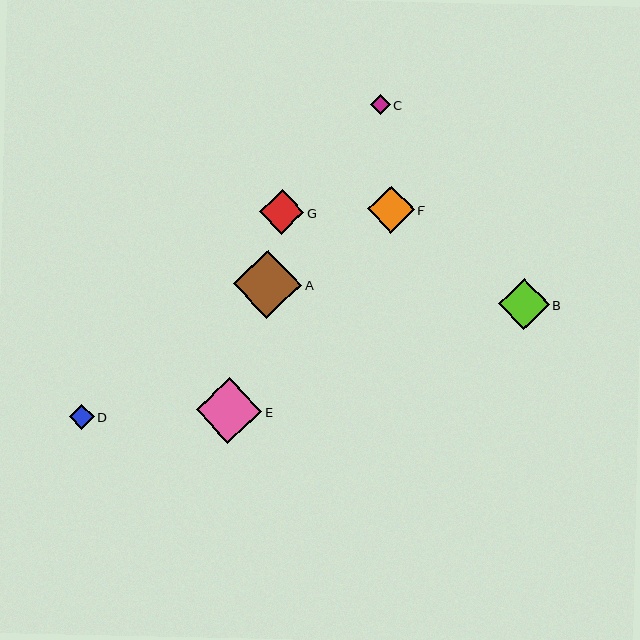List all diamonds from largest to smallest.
From largest to smallest: A, E, B, F, G, D, C.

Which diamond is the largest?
Diamond A is the largest with a size of approximately 68 pixels.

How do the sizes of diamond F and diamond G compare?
Diamond F and diamond G are approximately the same size.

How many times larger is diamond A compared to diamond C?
Diamond A is approximately 3.4 times the size of diamond C.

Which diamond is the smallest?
Diamond C is the smallest with a size of approximately 20 pixels.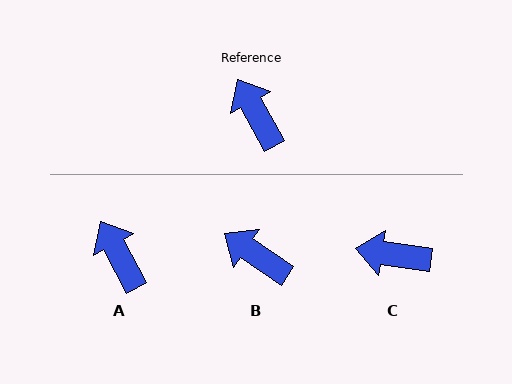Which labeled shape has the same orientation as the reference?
A.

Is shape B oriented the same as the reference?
No, it is off by about 28 degrees.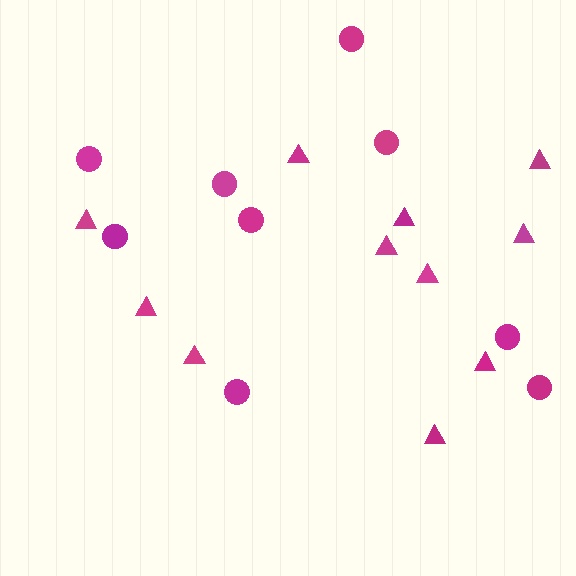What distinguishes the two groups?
There are 2 groups: one group of triangles (11) and one group of circles (9).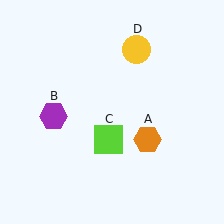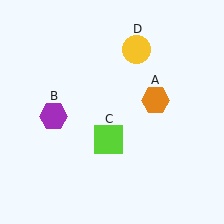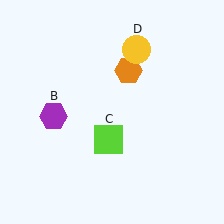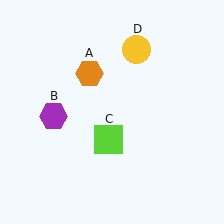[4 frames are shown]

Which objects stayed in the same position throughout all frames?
Purple hexagon (object B) and lime square (object C) and yellow circle (object D) remained stationary.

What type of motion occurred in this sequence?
The orange hexagon (object A) rotated counterclockwise around the center of the scene.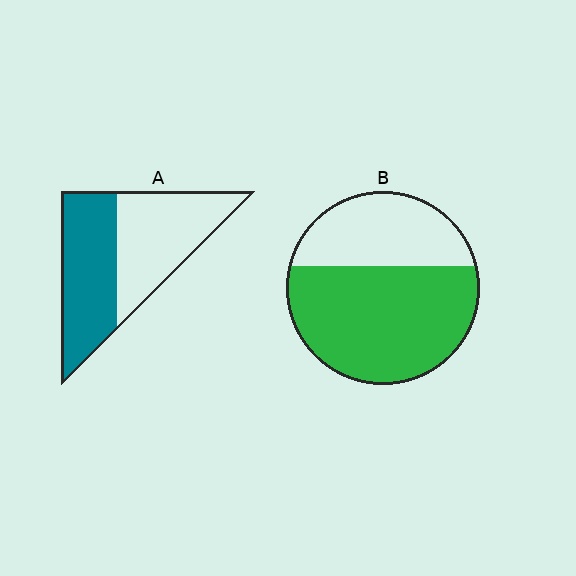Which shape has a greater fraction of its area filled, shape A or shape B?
Shape B.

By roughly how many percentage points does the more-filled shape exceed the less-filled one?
By roughly 15 percentage points (B over A).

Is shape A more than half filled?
Roughly half.